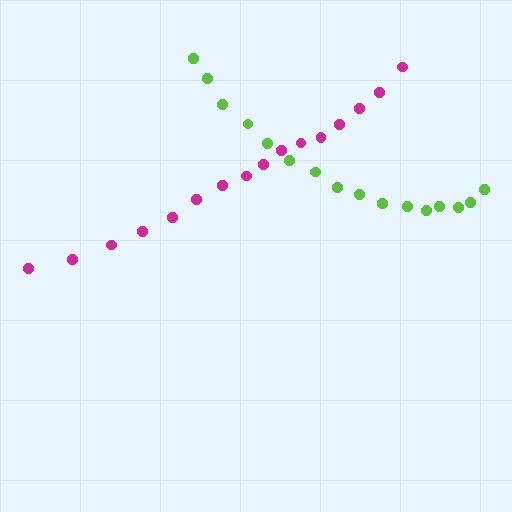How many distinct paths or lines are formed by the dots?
There are 2 distinct paths.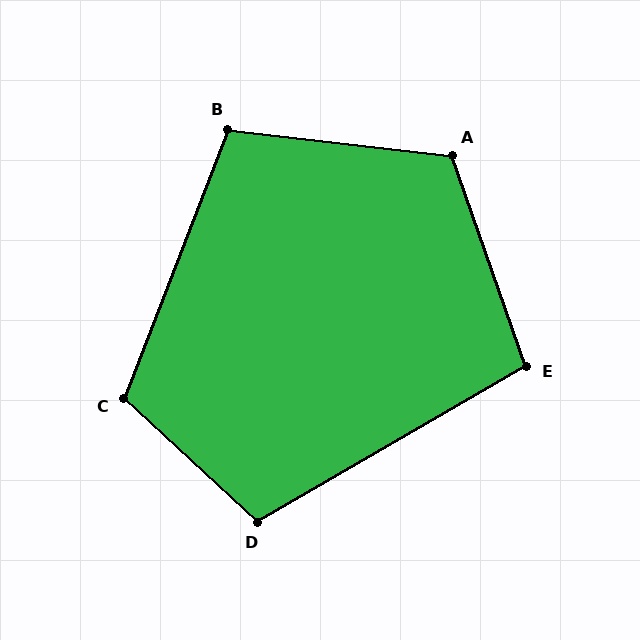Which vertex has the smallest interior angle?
E, at approximately 101 degrees.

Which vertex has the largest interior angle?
A, at approximately 116 degrees.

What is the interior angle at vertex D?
Approximately 107 degrees (obtuse).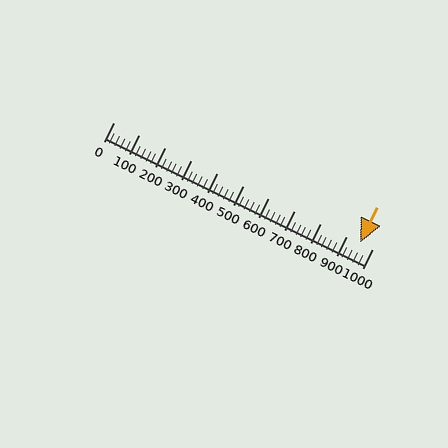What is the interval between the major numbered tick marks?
The major tick marks are spaced 100 units apart.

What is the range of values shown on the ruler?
The ruler shows values from 0 to 1000.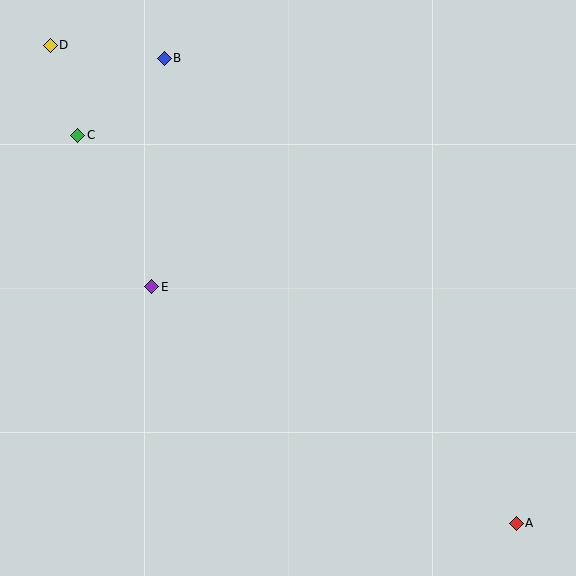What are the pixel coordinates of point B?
Point B is at (164, 58).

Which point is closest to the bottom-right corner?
Point A is closest to the bottom-right corner.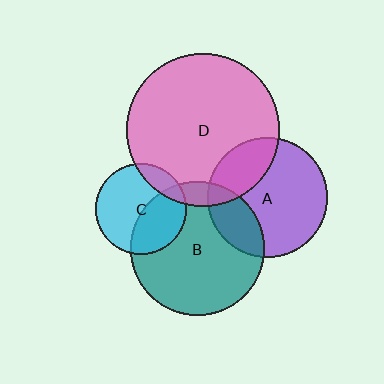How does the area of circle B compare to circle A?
Approximately 1.2 times.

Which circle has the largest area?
Circle D (pink).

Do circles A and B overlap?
Yes.